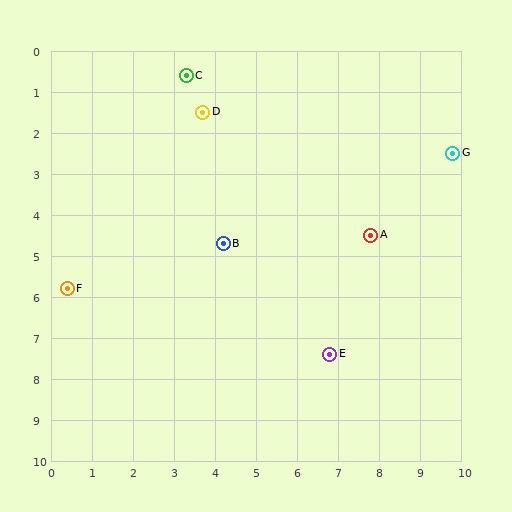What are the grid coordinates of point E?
Point E is at approximately (6.8, 7.4).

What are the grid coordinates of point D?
Point D is at approximately (3.7, 1.5).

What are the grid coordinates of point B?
Point B is at approximately (4.2, 4.7).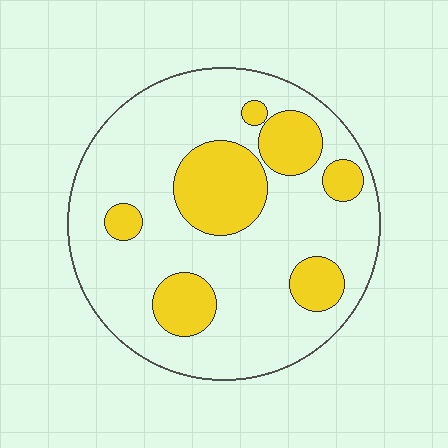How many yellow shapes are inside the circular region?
7.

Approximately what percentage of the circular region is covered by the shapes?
Approximately 25%.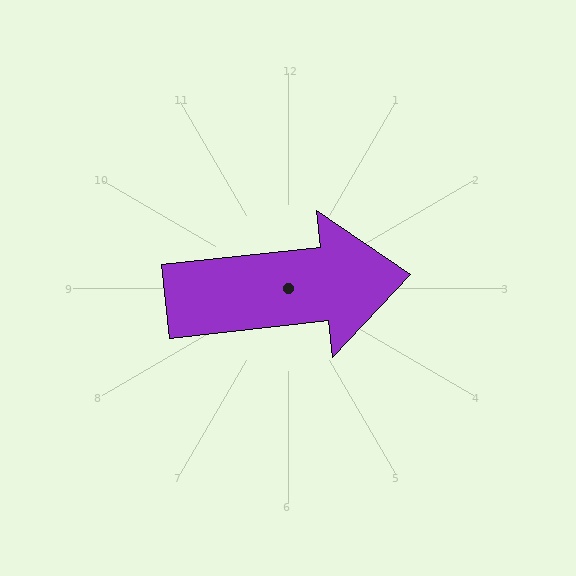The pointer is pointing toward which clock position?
Roughly 3 o'clock.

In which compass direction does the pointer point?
East.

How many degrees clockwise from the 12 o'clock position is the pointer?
Approximately 84 degrees.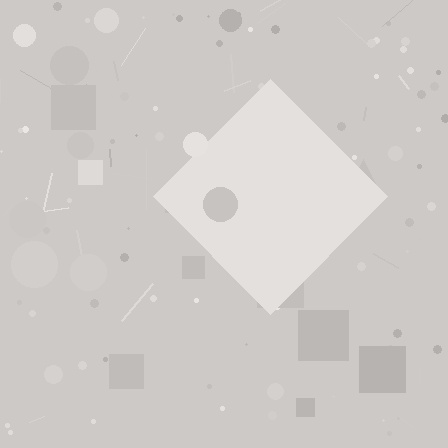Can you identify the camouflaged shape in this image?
The camouflaged shape is a diamond.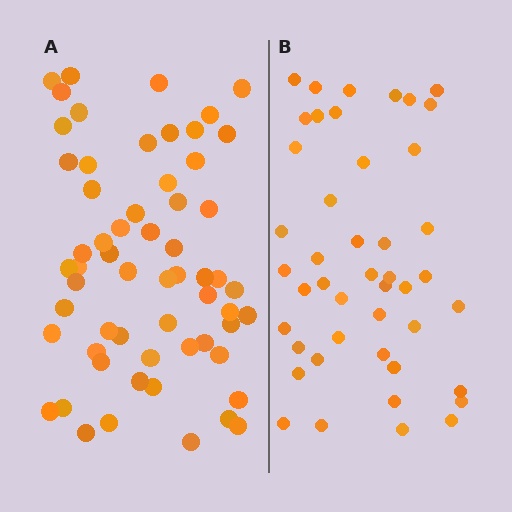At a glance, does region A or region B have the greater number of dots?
Region A (the left region) has more dots.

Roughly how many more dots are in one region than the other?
Region A has approximately 15 more dots than region B.